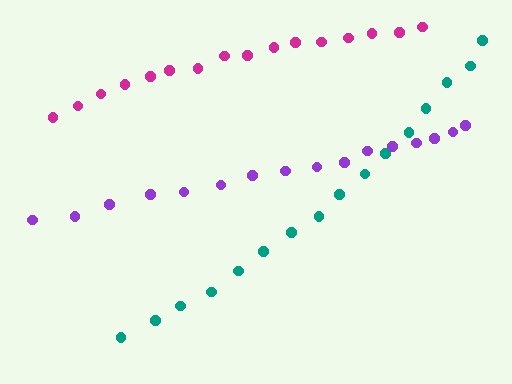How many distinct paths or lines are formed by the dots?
There are 3 distinct paths.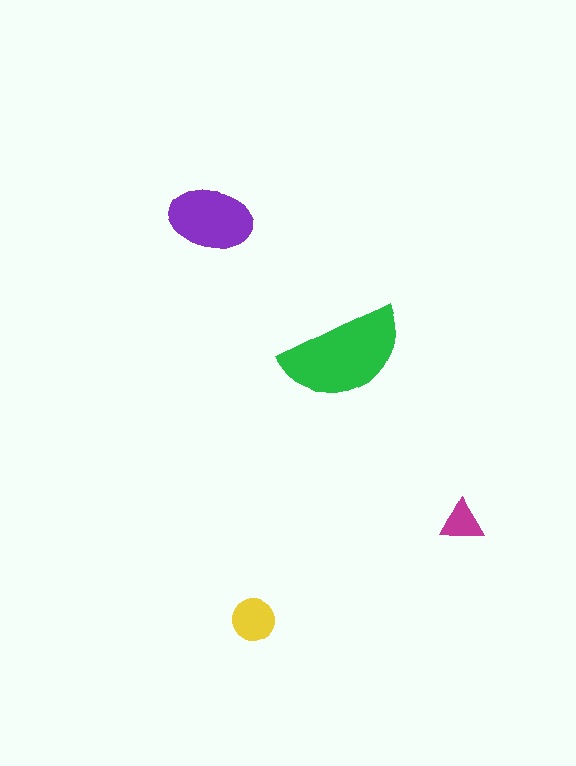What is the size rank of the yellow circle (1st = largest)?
3rd.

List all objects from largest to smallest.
The green semicircle, the purple ellipse, the yellow circle, the magenta triangle.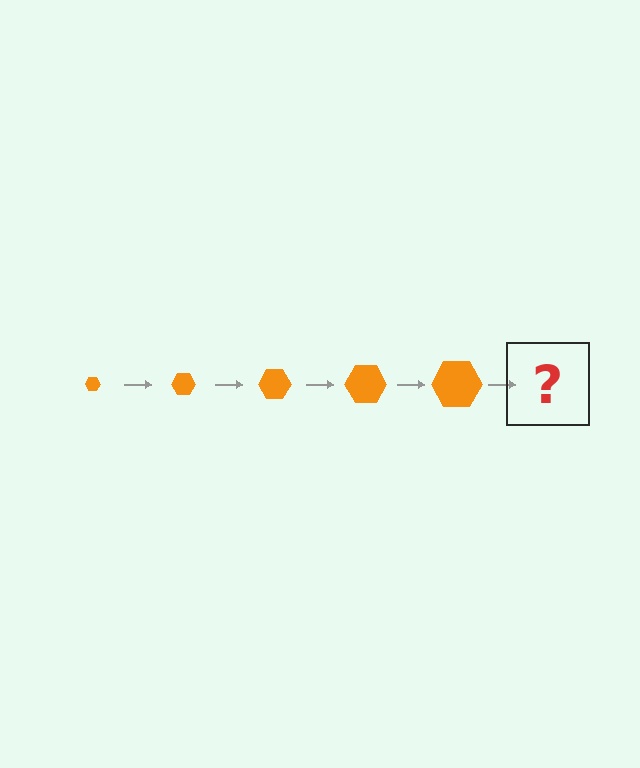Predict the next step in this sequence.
The next step is an orange hexagon, larger than the previous one.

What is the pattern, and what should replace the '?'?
The pattern is that the hexagon gets progressively larger each step. The '?' should be an orange hexagon, larger than the previous one.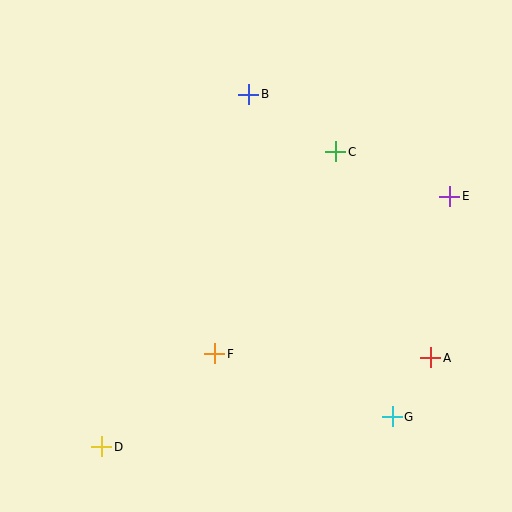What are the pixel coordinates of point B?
Point B is at (249, 94).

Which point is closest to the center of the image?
Point F at (215, 354) is closest to the center.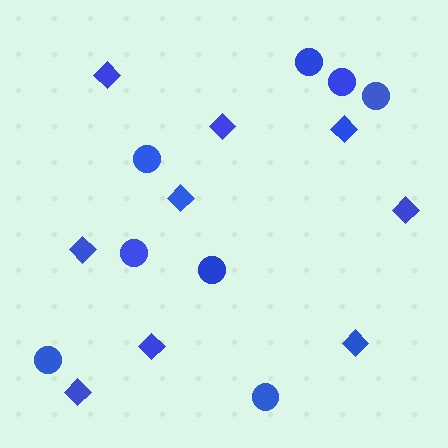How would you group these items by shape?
There are 2 groups: one group of diamonds (9) and one group of circles (8).